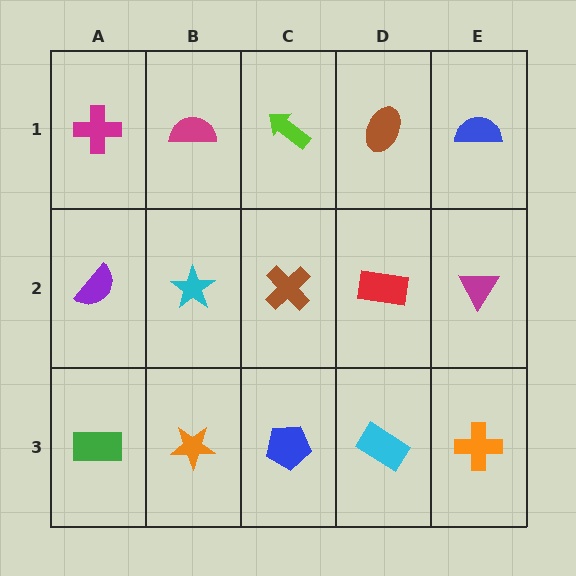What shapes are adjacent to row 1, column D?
A red rectangle (row 2, column D), a lime arrow (row 1, column C), a blue semicircle (row 1, column E).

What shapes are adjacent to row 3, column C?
A brown cross (row 2, column C), an orange star (row 3, column B), a cyan rectangle (row 3, column D).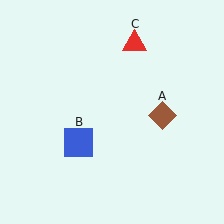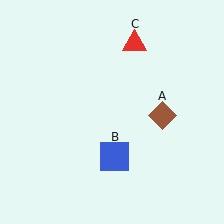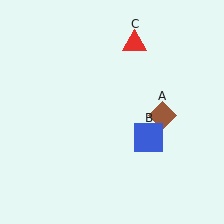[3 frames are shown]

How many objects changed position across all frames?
1 object changed position: blue square (object B).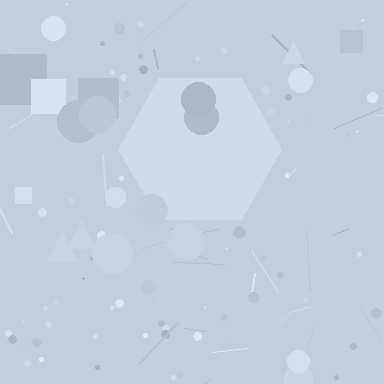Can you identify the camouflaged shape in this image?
The camouflaged shape is a hexagon.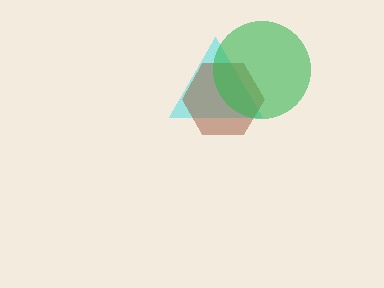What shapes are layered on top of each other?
The layered shapes are: a cyan triangle, a brown hexagon, a green circle.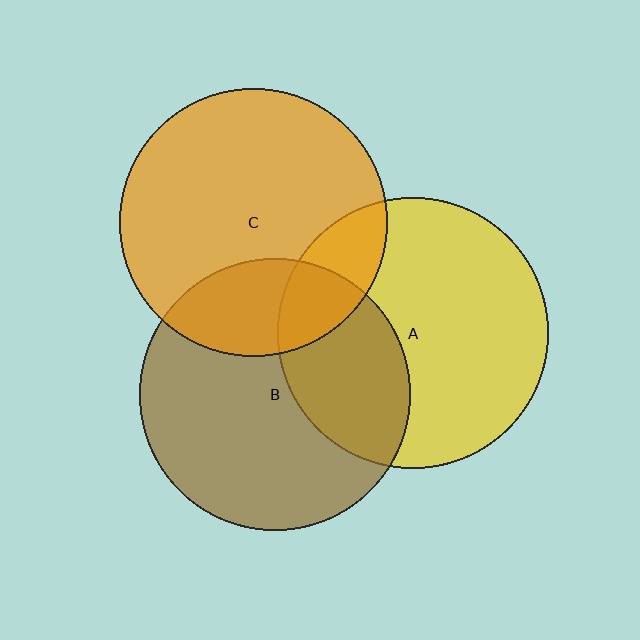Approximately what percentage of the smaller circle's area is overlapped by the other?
Approximately 25%.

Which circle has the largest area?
Circle A (yellow).